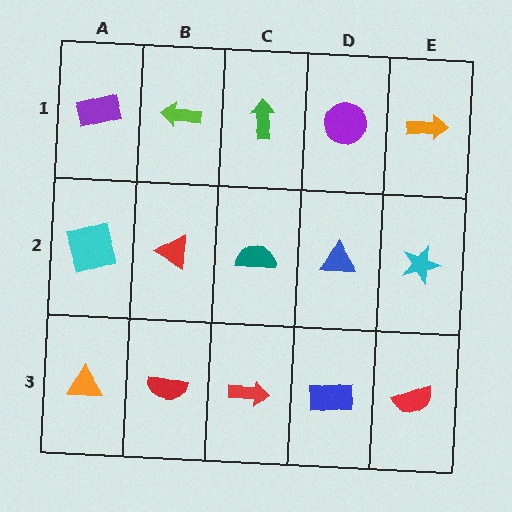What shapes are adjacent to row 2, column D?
A purple circle (row 1, column D), a blue rectangle (row 3, column D), a teal semicircle (row 2, column C), a cyan star (row 2, column E).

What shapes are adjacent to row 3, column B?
A red triangle (row 2, column B), an orange triangle (row 3, column A), a red arrow (row 3, column C).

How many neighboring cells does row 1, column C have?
3.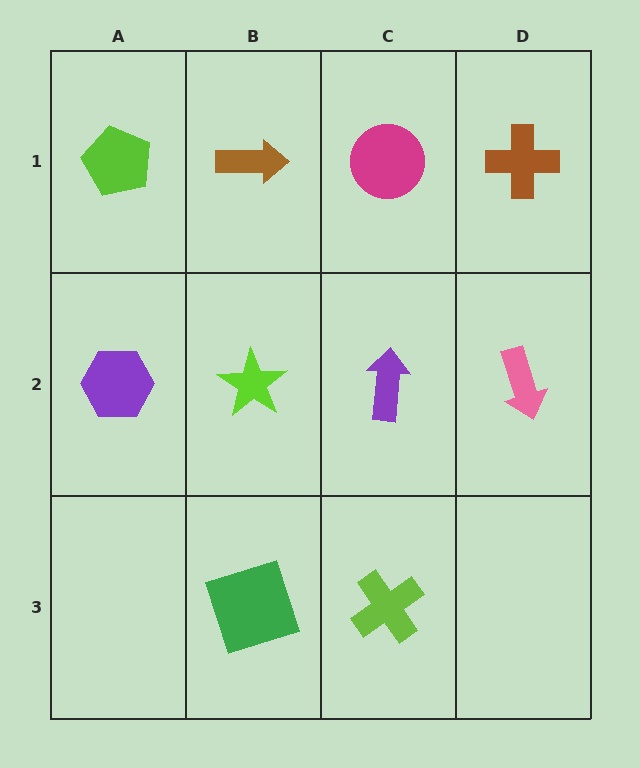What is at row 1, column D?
A brown cross.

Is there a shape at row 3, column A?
No, that cell is empty.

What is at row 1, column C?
A magenta circle.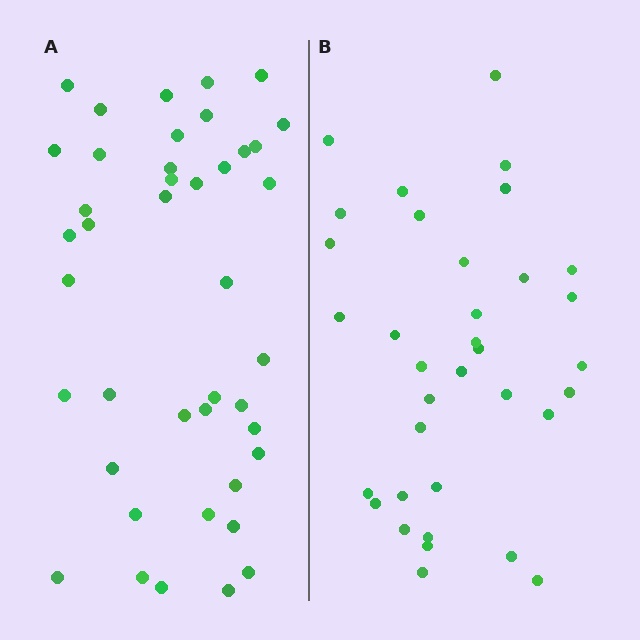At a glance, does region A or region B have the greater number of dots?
Region A (the left region) has more dots.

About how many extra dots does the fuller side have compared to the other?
Region A has roughly 8 or so more dots than region B.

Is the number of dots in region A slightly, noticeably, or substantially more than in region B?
Region A has only slightly more — the two regions are fairly close. The ratio is roughly 1.2 to 1.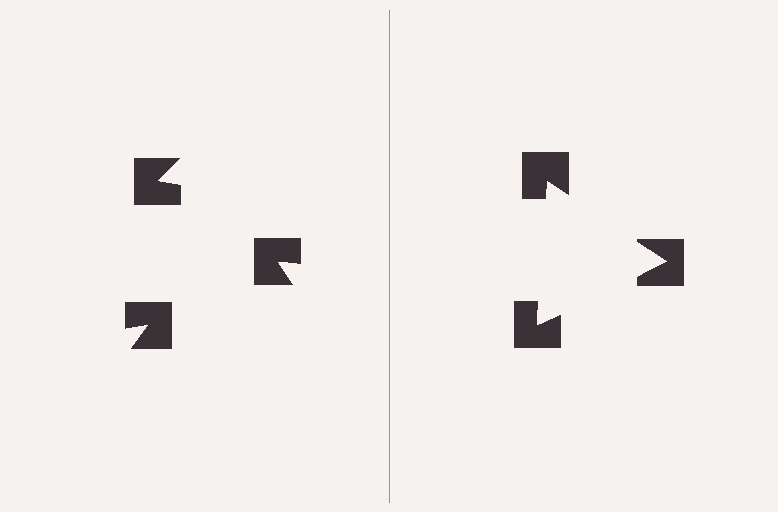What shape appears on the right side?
An illusory triangle.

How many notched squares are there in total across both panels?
6 — 3 on each side.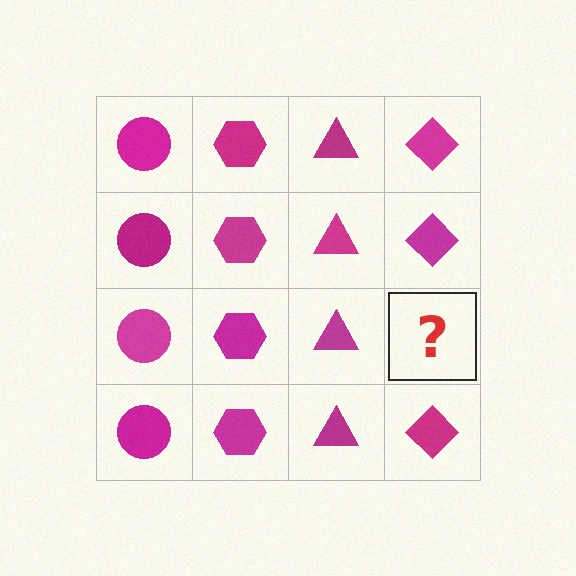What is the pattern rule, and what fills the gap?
The rule is that each column has a consistent shape. The gap should be filled with a magenta diamond.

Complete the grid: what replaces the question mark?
The question mark should be replaced with a magenta diamond.